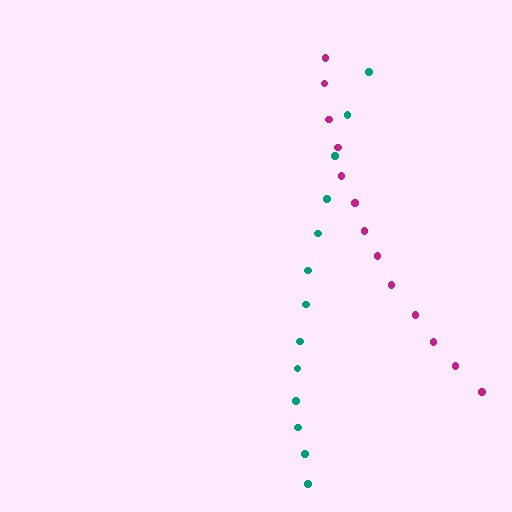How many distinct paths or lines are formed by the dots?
There are 2 distinct paths.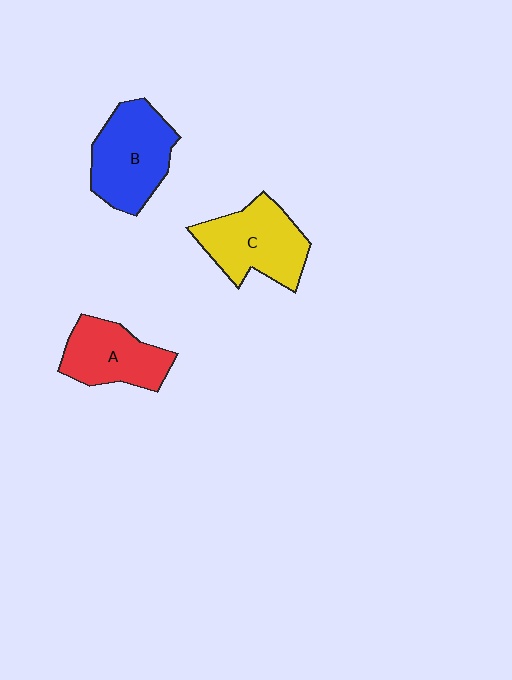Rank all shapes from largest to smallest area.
From largest to smallest: B (blue), C (yellow), A (red).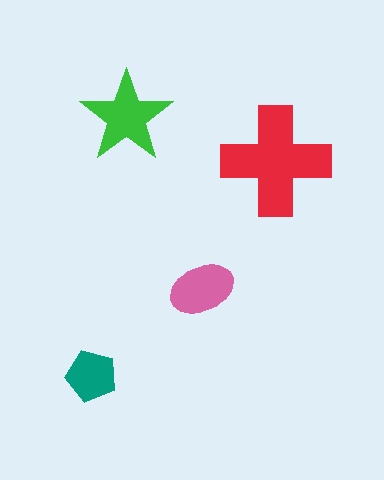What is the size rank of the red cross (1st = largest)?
1st.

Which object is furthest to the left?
The teal pentagon is leftmost.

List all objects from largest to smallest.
The red cross, the green star, the pink ellipse, the teal pentagon.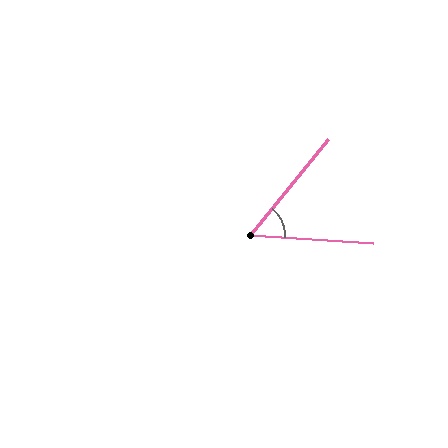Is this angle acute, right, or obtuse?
It is acute.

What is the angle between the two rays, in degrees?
Approximately 55 degrees.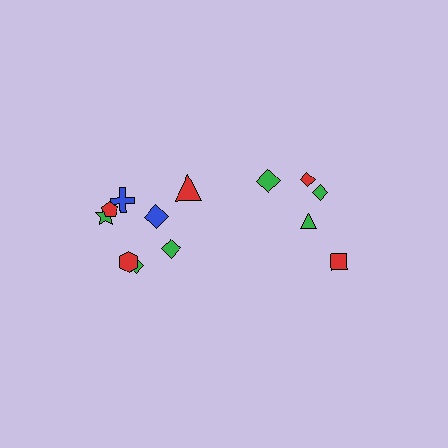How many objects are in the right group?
There are 5 objects.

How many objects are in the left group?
There are 8 objects.